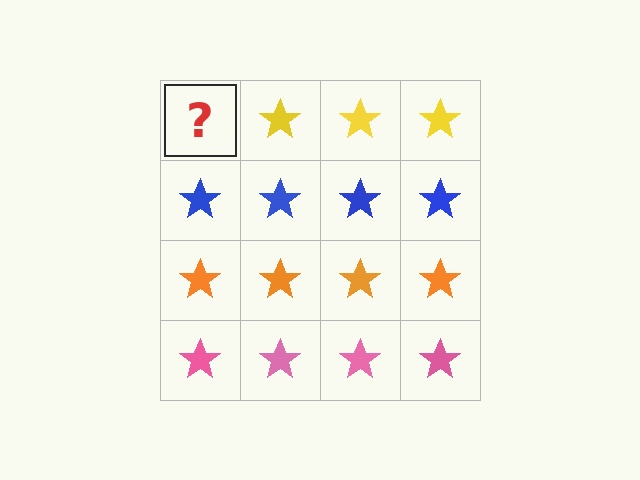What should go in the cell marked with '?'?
The missing cell should contain a yellow star.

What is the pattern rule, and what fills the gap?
The rule is that each row has a consistent color. The gap should be filled with a yellow star.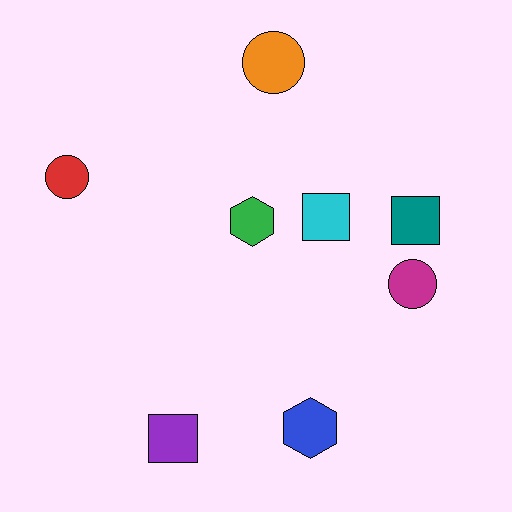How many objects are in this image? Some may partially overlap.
There are 8 objects.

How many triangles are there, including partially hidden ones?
There are no triangles.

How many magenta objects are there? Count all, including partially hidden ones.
There is 1 magenta object.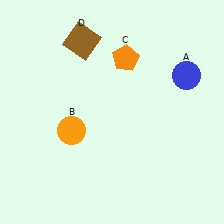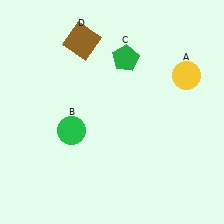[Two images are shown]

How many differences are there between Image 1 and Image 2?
There are 3 differences between the two images.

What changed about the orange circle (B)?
In Image 1, B is orange. In Image 2, it changed to green.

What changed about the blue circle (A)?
In Image 1, A is blue. In Image 2, it changed to yellow.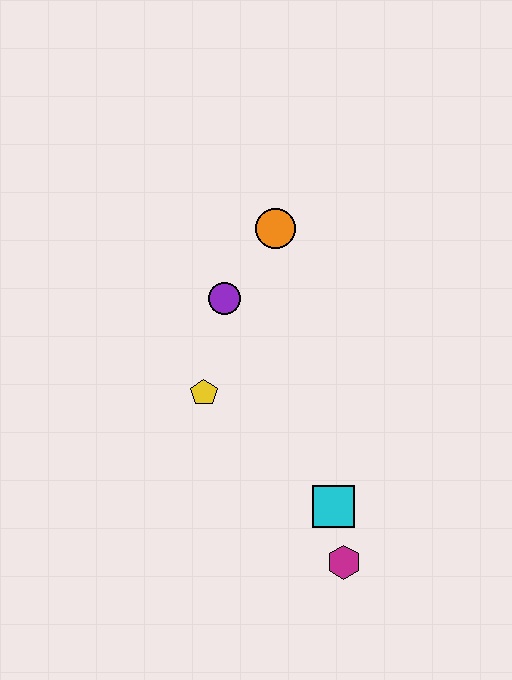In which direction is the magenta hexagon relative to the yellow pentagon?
The magenta hexagon is below the yellow pentagon.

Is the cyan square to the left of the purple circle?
No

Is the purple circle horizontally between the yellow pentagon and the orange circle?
Yes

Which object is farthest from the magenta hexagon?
The orange circle is farthest from the magenta hexagon.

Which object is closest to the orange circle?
The purple circle is closest to the orange circle.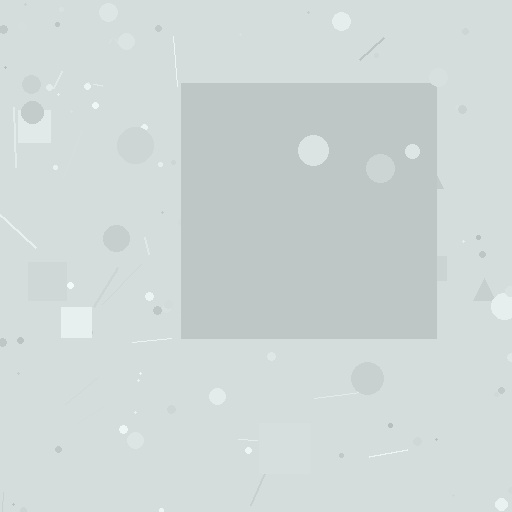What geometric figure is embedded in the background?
A square is embedded in the background.